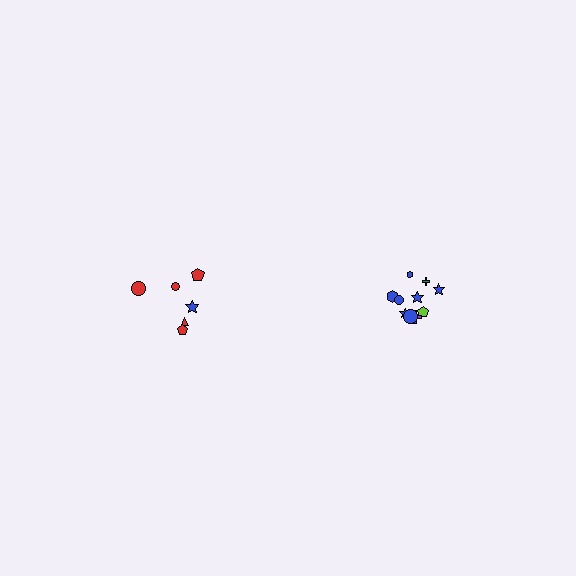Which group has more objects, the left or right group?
The right group.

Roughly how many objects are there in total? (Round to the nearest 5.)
Roughly 15 objects in total.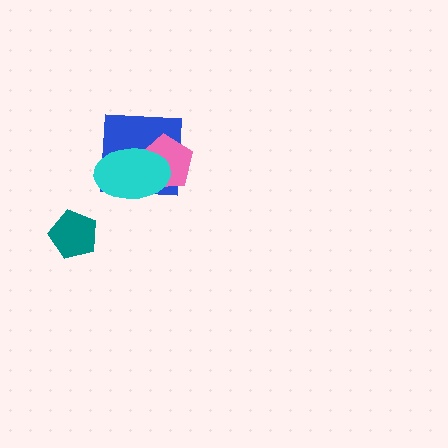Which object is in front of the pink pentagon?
The cyan ellipse is in front of the pink pentagon.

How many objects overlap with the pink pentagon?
2 objects overlap with the pink pentagon.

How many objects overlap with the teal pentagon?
0 objects overlap with the teal pentagon.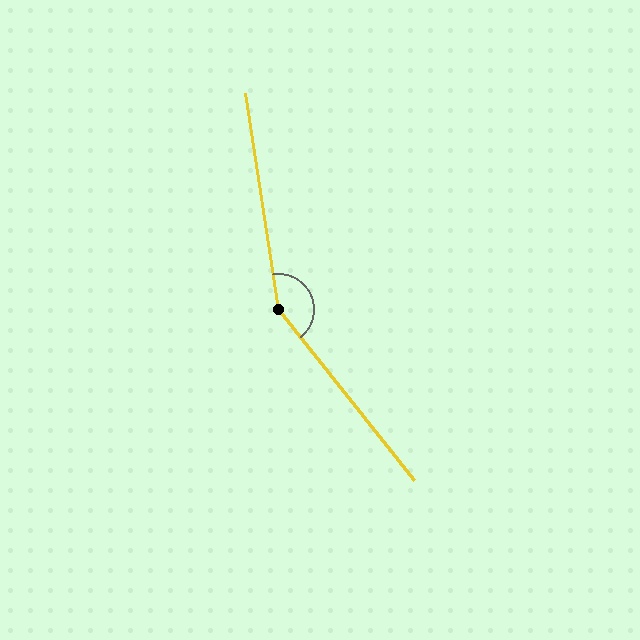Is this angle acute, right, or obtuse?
It is obtuse.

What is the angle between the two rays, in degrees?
Approximately 150 degrees.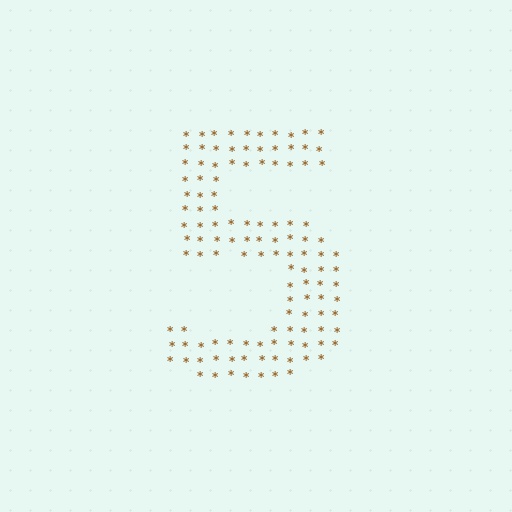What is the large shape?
The large shape is the digit 5.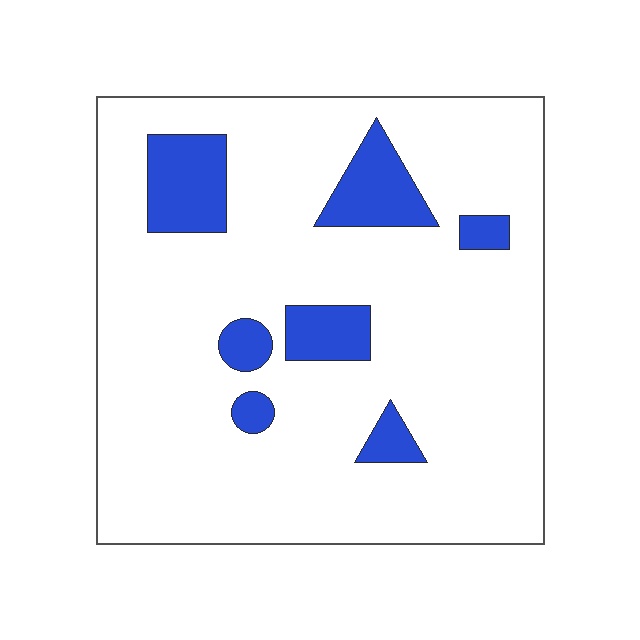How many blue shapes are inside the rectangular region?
7.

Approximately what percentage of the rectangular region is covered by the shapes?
Approximately 15%.